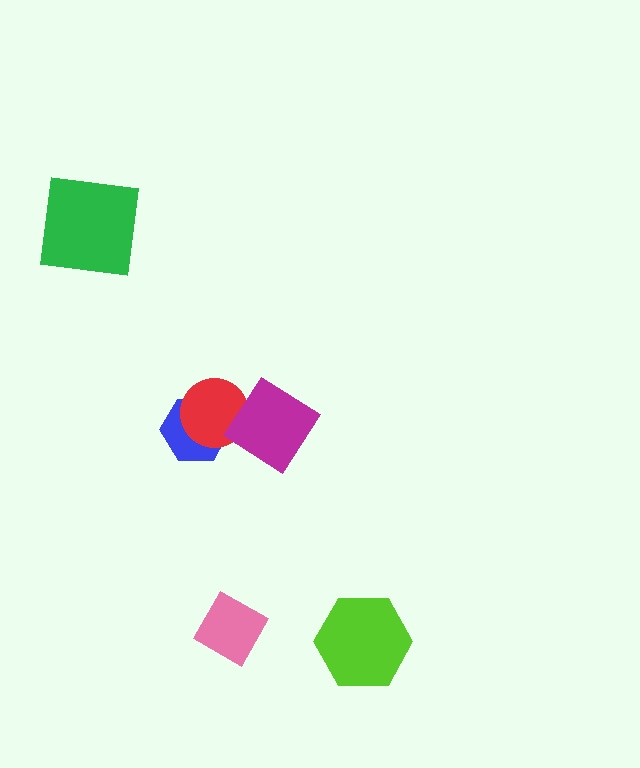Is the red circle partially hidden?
Yes, it is partially covered by another shape.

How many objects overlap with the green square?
0 objects overlap with the green square.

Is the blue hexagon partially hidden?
Yes, it is partially covered by another shape.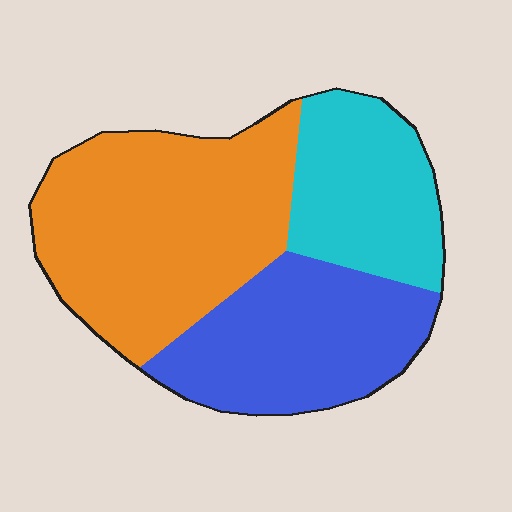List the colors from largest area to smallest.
From largest to smallest: orange, blue, cyan.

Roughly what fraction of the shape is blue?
Blue takes up about one third (1/3) of the shape.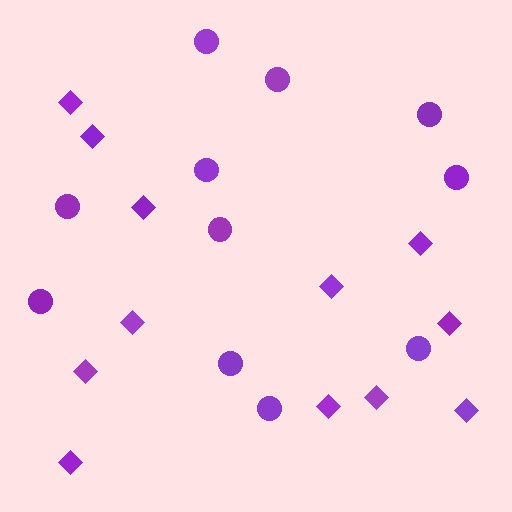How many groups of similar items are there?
There are 2 groups: one group of circles (11) and one group of diamonds (12).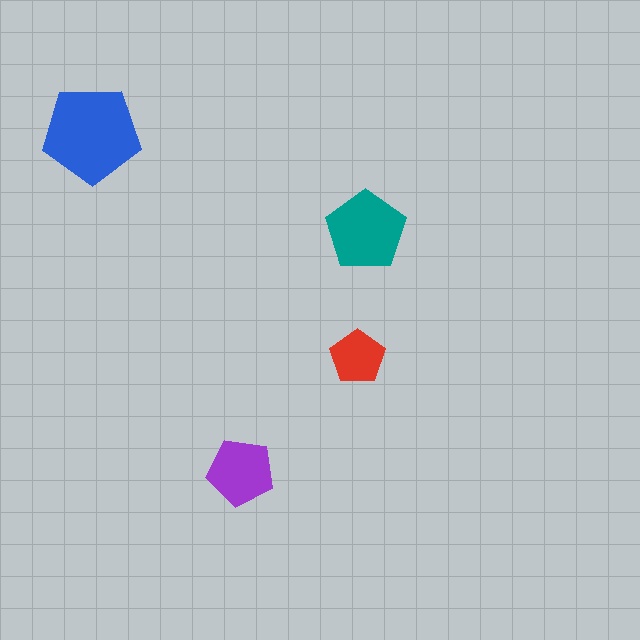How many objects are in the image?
There are 4 objects in the image.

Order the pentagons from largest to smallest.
the blue one, the teal one, the purple one, the red one.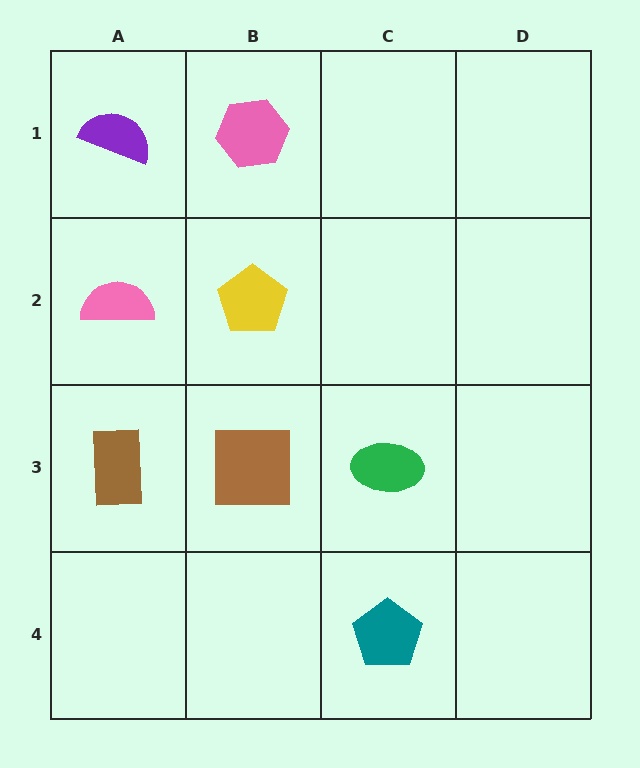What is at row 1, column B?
A pink hexagon.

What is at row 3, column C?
A green ellipse.